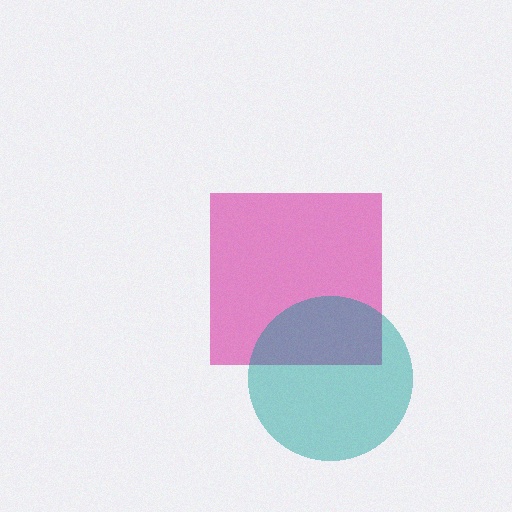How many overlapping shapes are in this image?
There are 2 overlapping shapes in the image.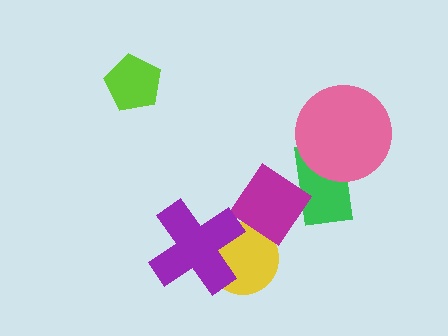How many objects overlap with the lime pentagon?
0 objects overlap with the lime pentagon.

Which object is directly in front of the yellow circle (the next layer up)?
The magenta diamond is directly in front of the yellow circle.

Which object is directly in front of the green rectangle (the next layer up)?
The magenta diamond is directly in front of the green rectangle.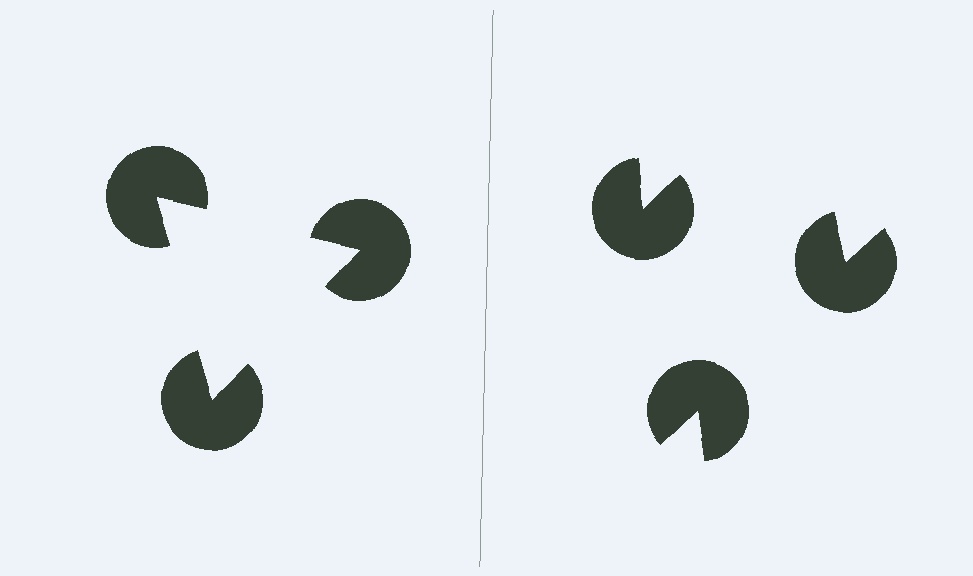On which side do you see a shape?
An illusory triangle appears on the left side. On the right side the wedge cuts are rotated, so no coherent shape forms.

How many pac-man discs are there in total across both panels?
6 — 3 on each side.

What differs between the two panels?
The pac-man discs are positioned identically on both sides; only the wedge orientations differ. On the left they align to a triangle; on the right they are misaligned.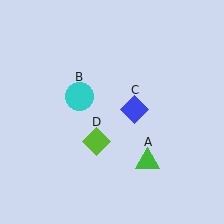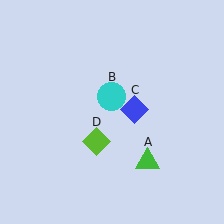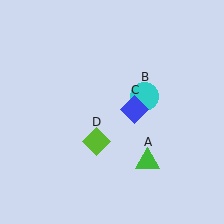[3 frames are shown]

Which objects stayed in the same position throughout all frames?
Green triangle (object A) and blue diamond (object C) and lime diamond (object D) remained stationary.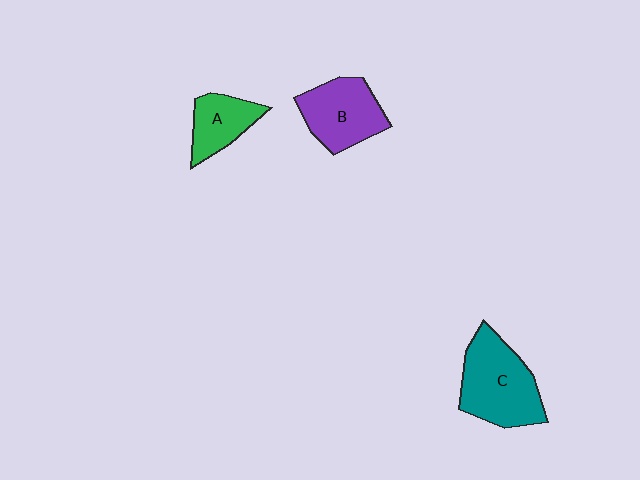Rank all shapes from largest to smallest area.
From largest to smallest: C (teal), B (purple), A (green).